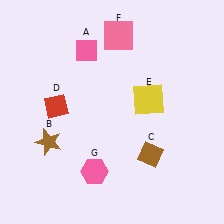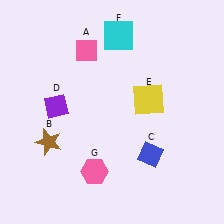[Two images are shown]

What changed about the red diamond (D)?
In Image 1, D is red. In Image 2, it changed to purple.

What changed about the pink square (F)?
In Image 1, F is pink. In Image 2, it changed to cyan.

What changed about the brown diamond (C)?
In Image 1, C is brown. In Image 2, it changed to blue.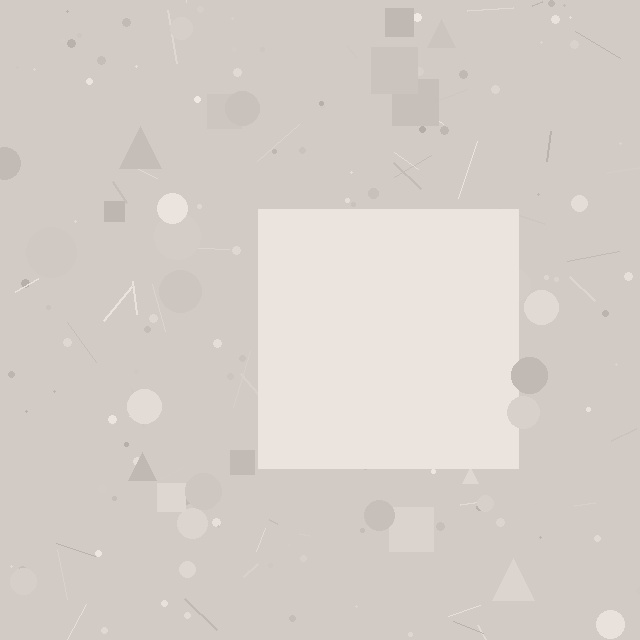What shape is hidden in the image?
A square is hidden in the image.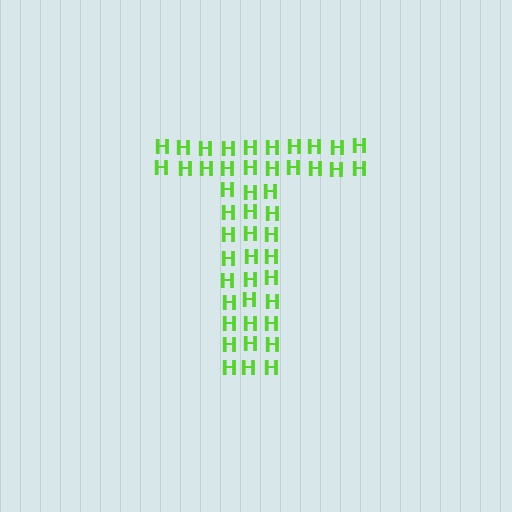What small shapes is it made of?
It is made of small letter H's.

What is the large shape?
The large shape is the letter T.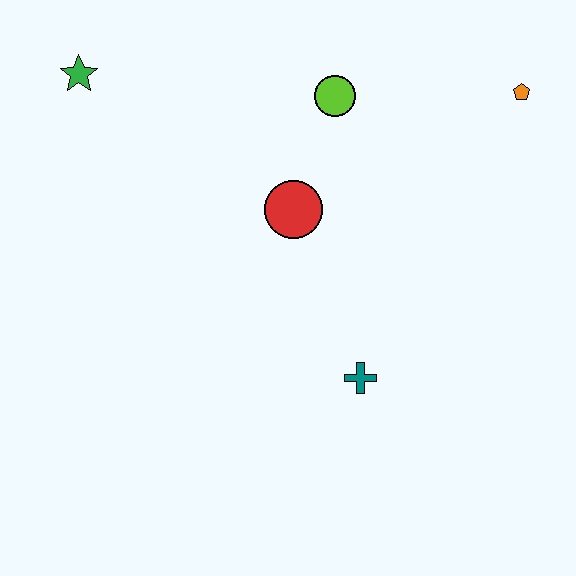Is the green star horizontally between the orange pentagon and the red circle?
No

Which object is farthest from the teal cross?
The green star is farthest from the teal cross.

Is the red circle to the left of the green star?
No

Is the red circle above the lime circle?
No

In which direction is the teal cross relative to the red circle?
The teal cross is below the red circle.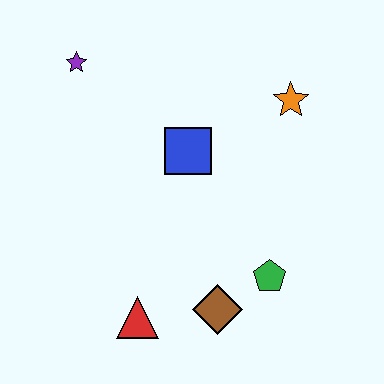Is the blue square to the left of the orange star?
Yes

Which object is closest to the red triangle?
The brown diamond is closest to the red triangle.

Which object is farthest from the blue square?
The red triangle is farthest from the blue square.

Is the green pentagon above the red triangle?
Yes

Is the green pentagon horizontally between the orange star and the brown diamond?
Yes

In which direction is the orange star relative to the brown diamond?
The orange star is above the brown diamond.